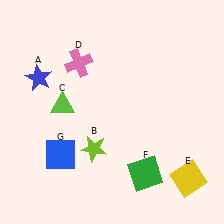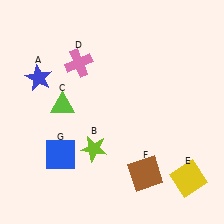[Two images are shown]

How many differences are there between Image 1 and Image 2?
There is 1 difference between the two images.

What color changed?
The square (F) changed from green in Image 1 to brown in Image 2.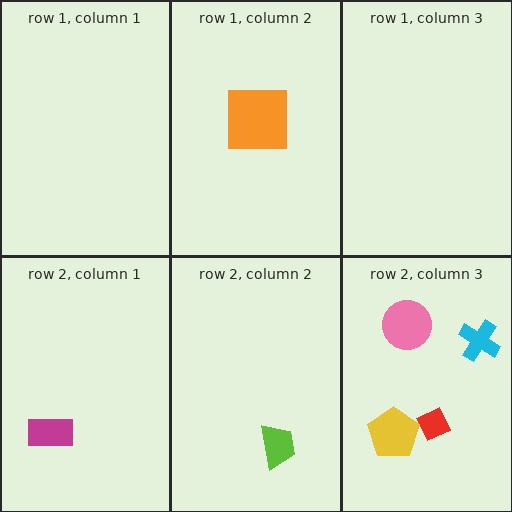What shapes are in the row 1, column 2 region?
The orange square.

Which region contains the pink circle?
The row 2, column 3 region.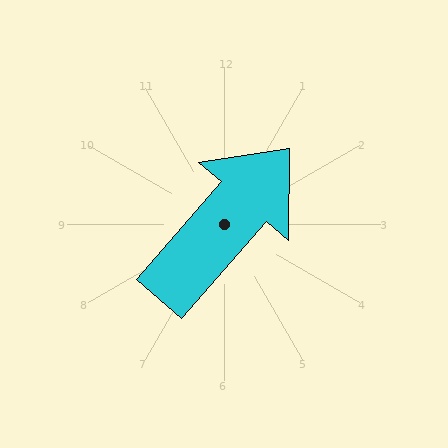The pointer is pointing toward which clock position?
Roughly 1 o'clock.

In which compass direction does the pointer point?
Northeast.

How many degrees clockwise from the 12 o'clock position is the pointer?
Approximately 41 degrees.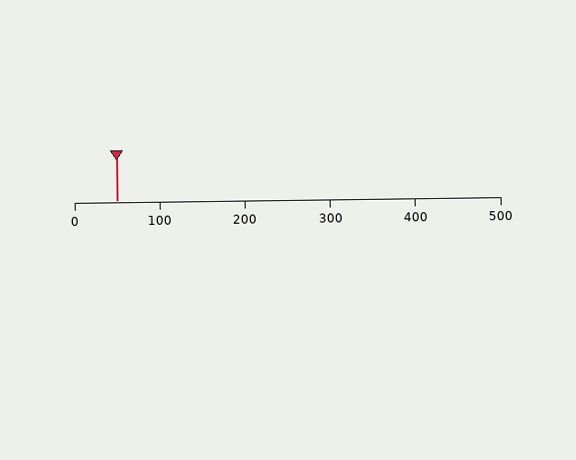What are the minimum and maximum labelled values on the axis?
The axis runs from 0 to 500.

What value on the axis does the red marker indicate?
The marker indicates approximately 50.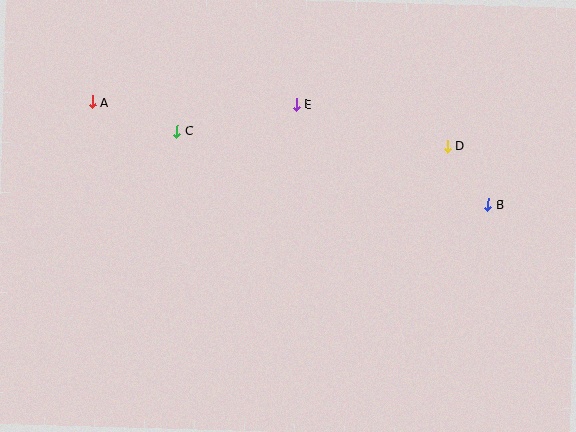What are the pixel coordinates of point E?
Point E is at (296, 104).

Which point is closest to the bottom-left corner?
Point A is closest to the bottom-left corner.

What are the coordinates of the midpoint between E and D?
The midpoint between E and D is at (372, 125).